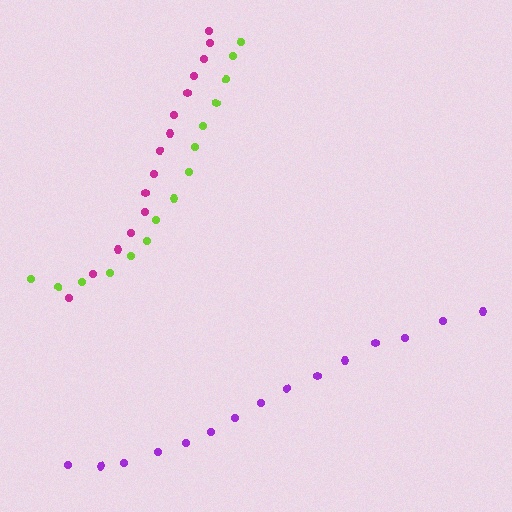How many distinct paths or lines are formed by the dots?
There are 3 distinct paths.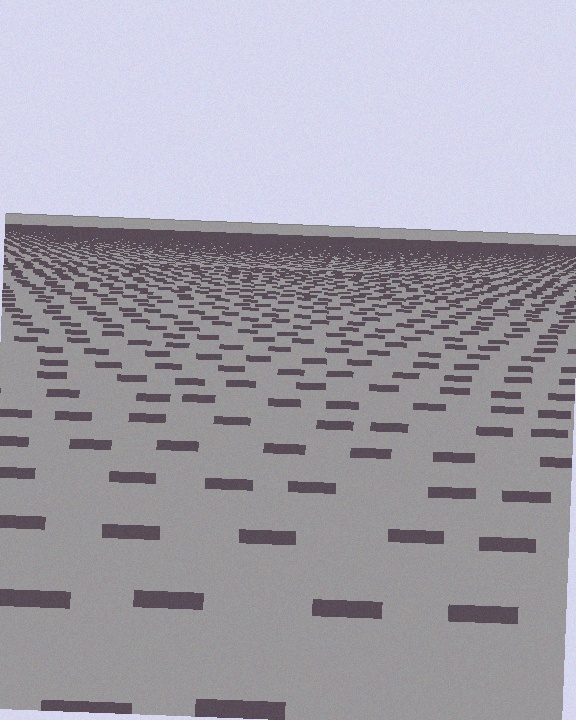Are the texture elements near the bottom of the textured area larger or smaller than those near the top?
Larger. Near the bottom, elements are closer to the viewer and appear at a bigger on-screen size.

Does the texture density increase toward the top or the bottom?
Density increases toward the top.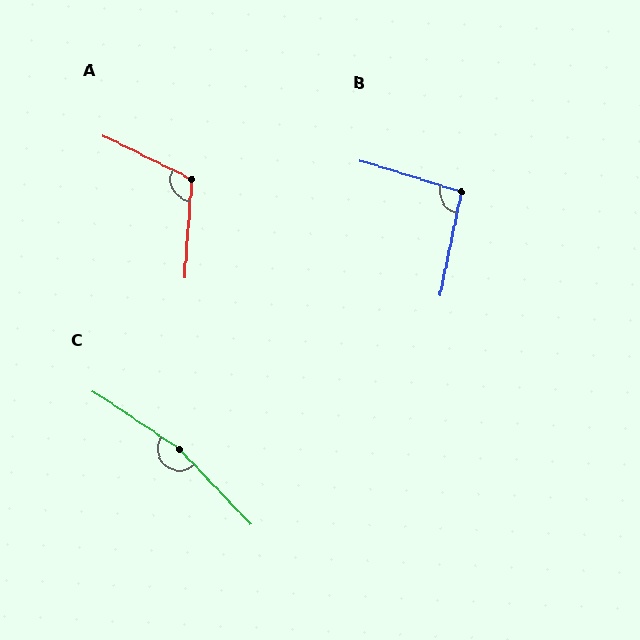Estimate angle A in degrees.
Approximately 113 degrees.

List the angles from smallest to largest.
B (96°), A (113°), C (168°).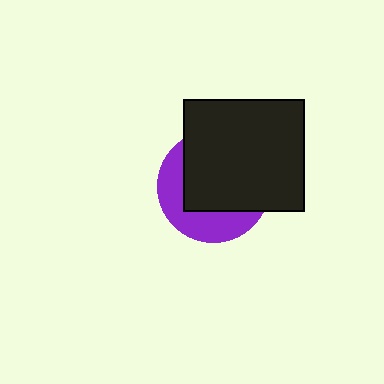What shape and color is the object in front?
The object in front is a black rectangle.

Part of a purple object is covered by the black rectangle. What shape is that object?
It is a circle.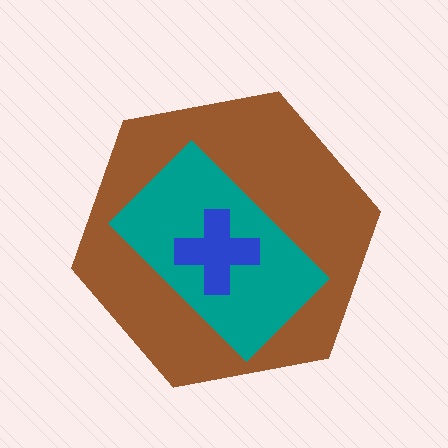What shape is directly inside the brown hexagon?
The teal rectangle.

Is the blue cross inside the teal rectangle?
Yes.